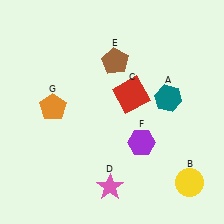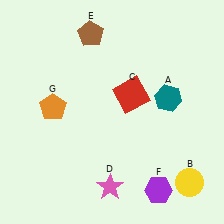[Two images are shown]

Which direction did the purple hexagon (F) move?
The purple hexagon (F) moved down.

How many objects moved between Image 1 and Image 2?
2 objects moved between the two images.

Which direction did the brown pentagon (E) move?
The brown pentagon (E) moved up.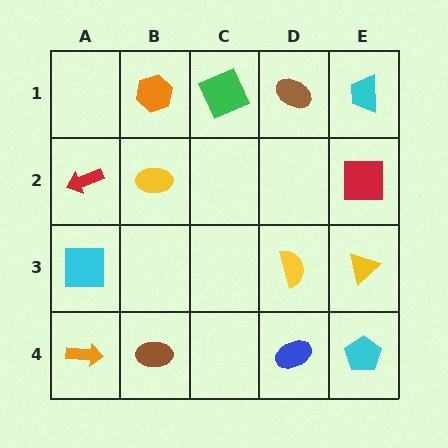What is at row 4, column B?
A brown ellipse.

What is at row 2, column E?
A red square.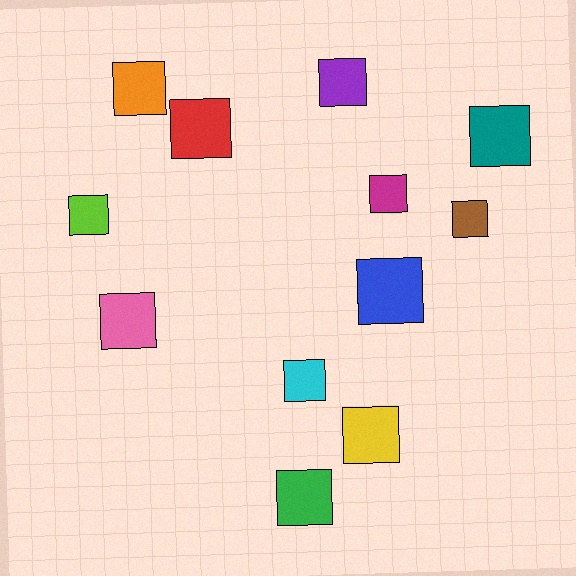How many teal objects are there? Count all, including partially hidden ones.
There is 1 teal object.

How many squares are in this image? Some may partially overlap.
There are 12 squares.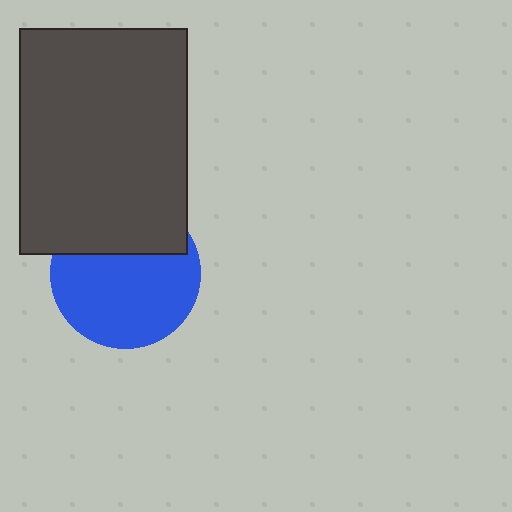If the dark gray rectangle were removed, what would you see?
You would see the complete blue circle.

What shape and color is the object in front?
The object in front is a dark gray rectangle.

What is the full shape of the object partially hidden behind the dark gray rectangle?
The partially hidden object is a blue circle.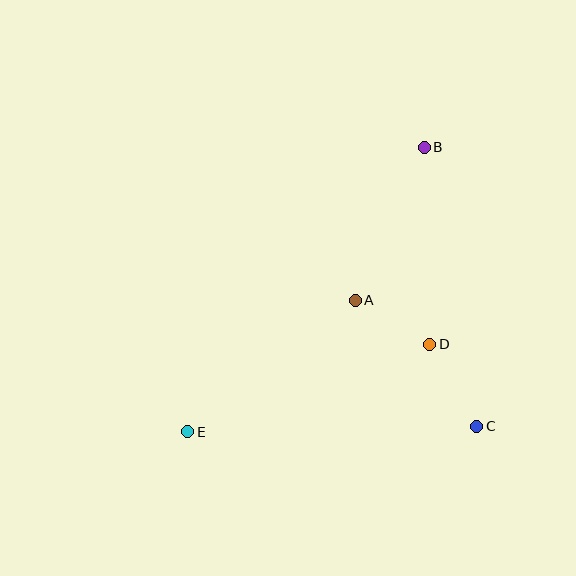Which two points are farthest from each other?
Points B and E are farthest from each other.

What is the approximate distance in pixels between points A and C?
The distance between A and C is approximately 175 pixels.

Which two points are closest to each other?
Points A and D are closest to each other.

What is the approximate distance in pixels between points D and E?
The distance between D and E is approximately 257 pixels.